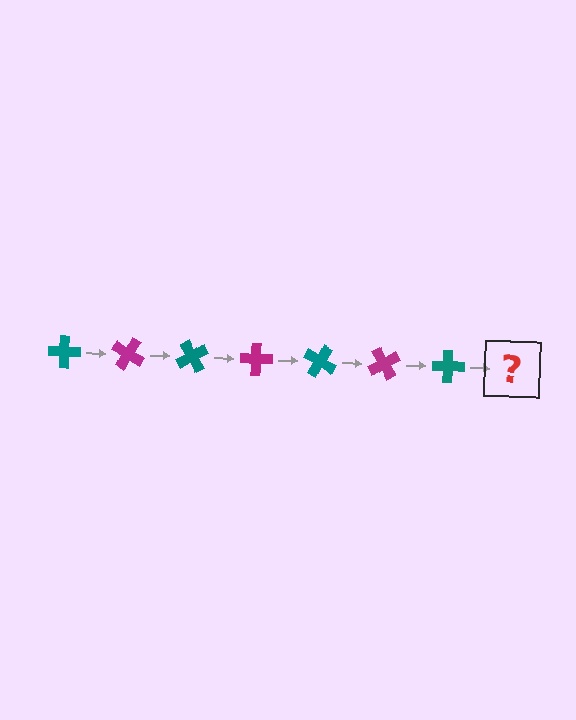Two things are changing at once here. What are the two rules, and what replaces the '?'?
The two rules are that it rotates 30 degrees each step and the color cycles through teal and magenta. The '?' should be a magenta cross, rotated 210 degrees from the start.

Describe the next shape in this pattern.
It should be a magenta cross, rotated 210 degrees from the start.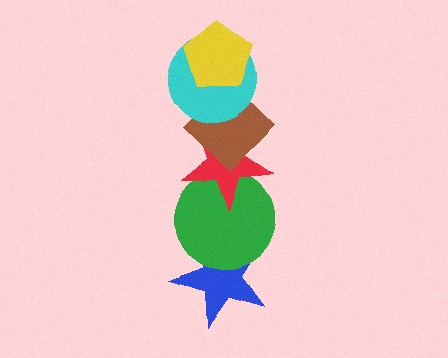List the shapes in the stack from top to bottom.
From top to bottom: the yellow pentagon, the cyan circle, the brown diamond, the red star, the green circle, the blue star.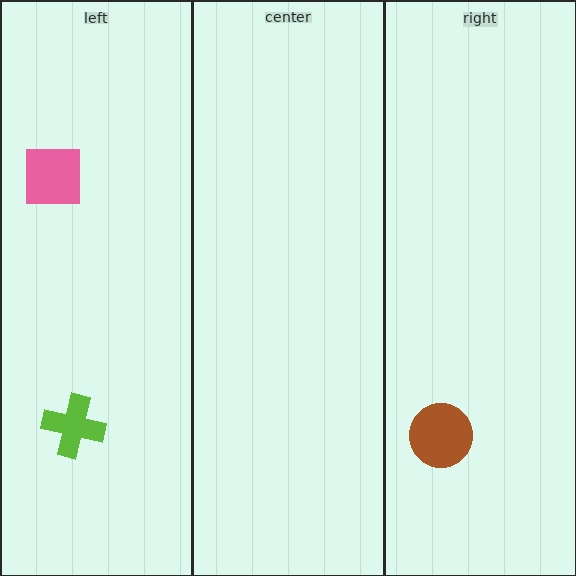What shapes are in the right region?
The brown circle.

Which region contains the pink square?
The left region.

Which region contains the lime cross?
The left region.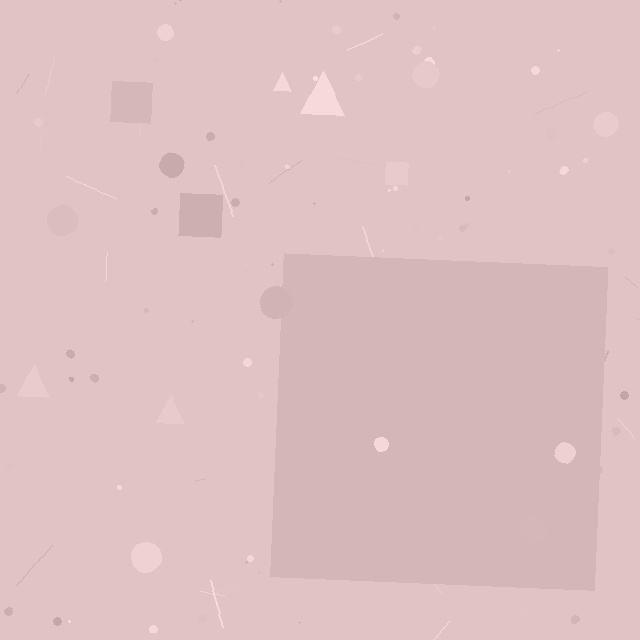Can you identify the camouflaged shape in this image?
The camouflaged shape is a square.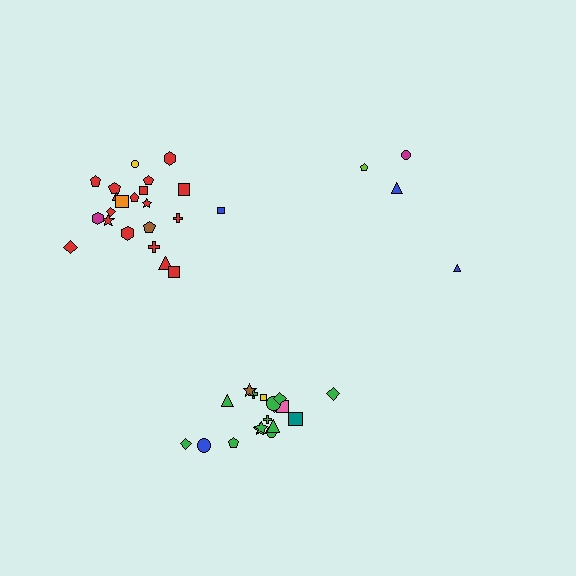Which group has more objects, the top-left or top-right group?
The top-left group.